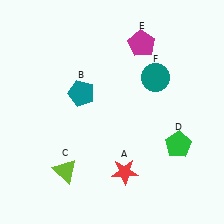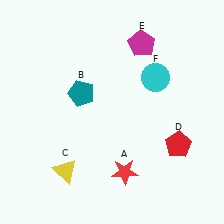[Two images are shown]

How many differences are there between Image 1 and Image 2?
There are 3 differences between the two images.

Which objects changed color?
C changed from lime to yellow. D changed from green to red. F changed from teal to cyan.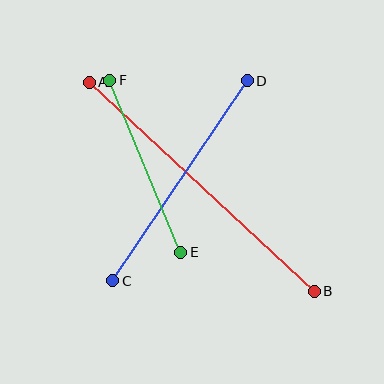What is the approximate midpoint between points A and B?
The midpoint is at approximately (202, 187) pixels.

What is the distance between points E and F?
The distance is approximately 186 pixels.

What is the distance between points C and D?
The distance is approximately 241 pixels.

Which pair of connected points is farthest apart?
Points A and B are farthest apart.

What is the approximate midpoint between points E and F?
The midpoint is at approximately (145, 166) pixels.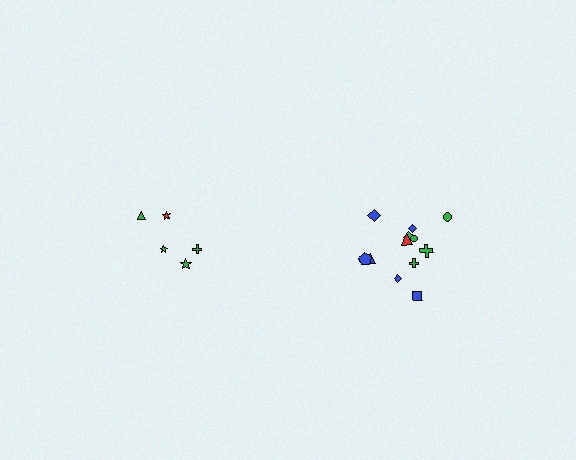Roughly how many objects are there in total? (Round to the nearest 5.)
Roughly 15 objects in total.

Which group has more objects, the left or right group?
The right group.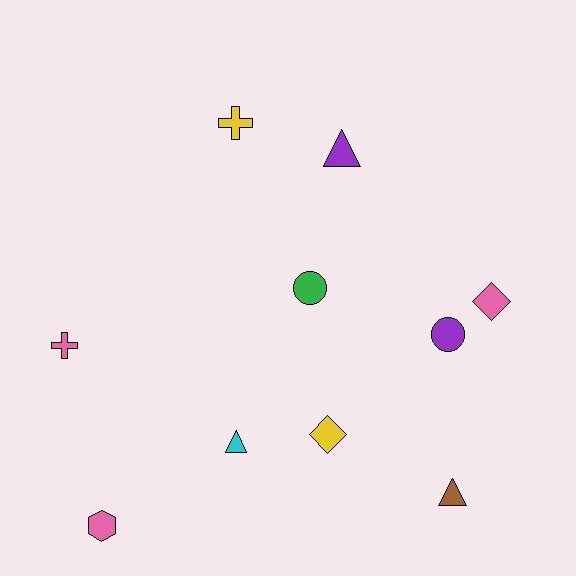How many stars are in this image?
There are no stars.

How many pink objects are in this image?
There are 3 pink objects.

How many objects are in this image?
There are 10 objects.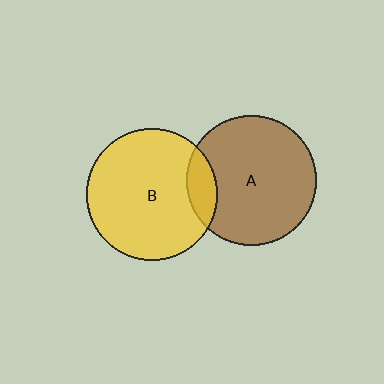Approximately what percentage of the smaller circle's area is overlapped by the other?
Approximately 15%.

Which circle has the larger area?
Circle B (yellow).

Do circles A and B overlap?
Yes.